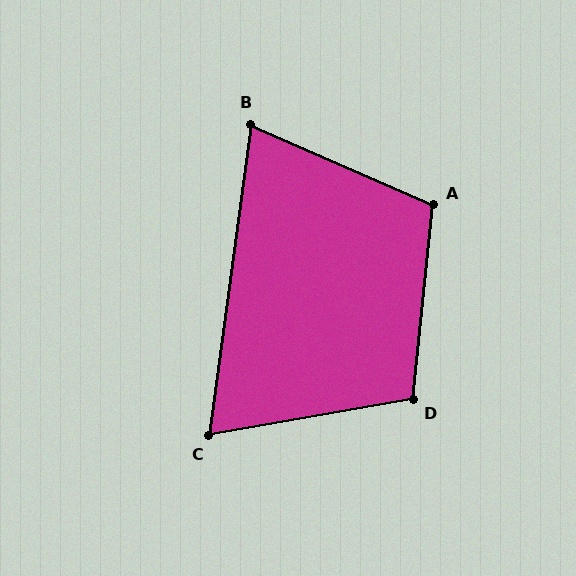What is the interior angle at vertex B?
Approximately 74 degrees (acute).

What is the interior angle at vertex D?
Approximately 106 degrees (obtuse).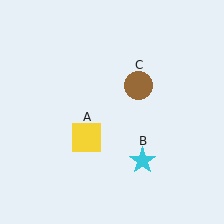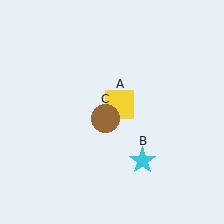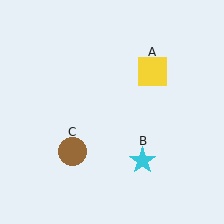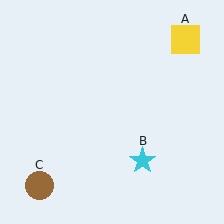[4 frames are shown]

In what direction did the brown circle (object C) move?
The brown circle (object C) moved down and to the left.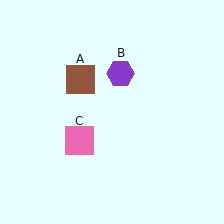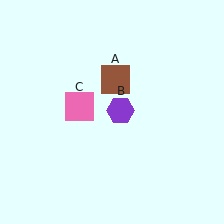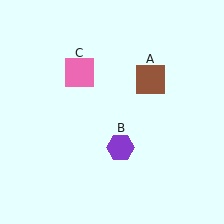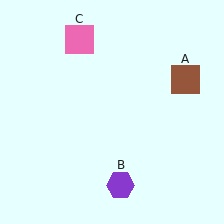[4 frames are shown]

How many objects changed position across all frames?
3 objects changed position: brown square (object A), purple hexagon (object B), pink square (object C).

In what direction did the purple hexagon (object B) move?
The purple hexagon (object B) moved down.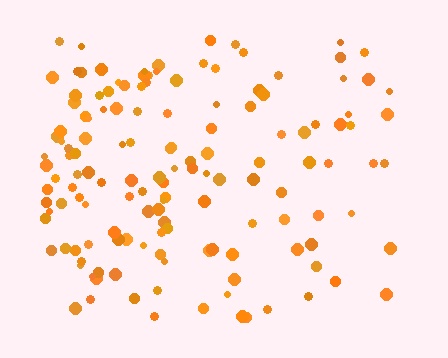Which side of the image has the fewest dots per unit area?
The right.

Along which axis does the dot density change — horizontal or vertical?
Horizontal.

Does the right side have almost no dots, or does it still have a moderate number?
Still a moderate number, just noticeably fewer than the left.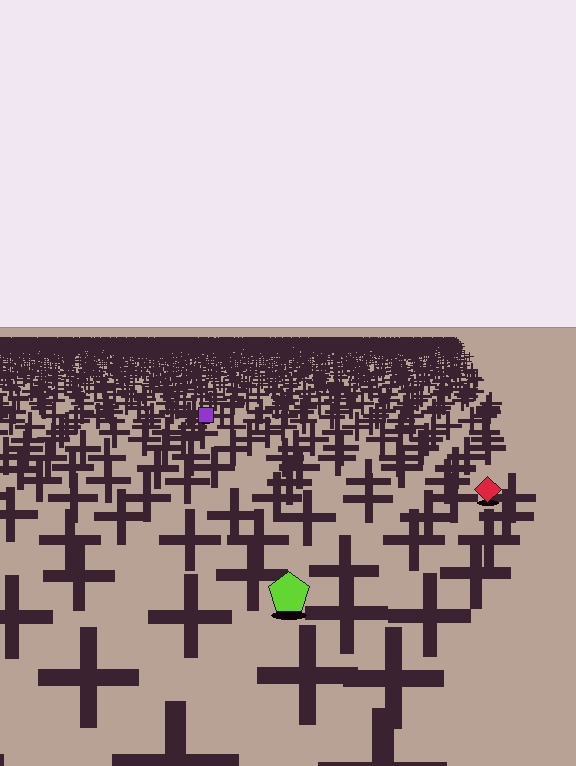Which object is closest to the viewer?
The lime pentagon is closest. The texture marks near it are larger and more spread out.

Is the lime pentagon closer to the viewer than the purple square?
Yes. The lime pentagon is closer — you can tell from the texture gradient: the ground texture is coarser near it.